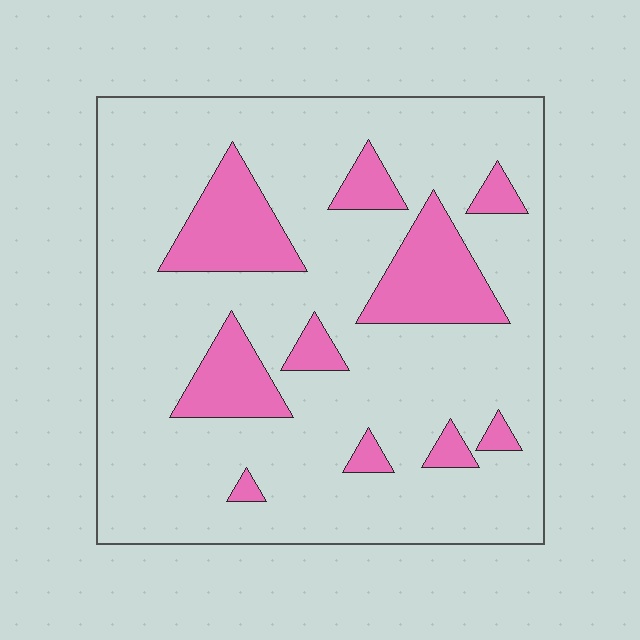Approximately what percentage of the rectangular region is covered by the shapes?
Approximately 20%.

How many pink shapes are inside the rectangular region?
10.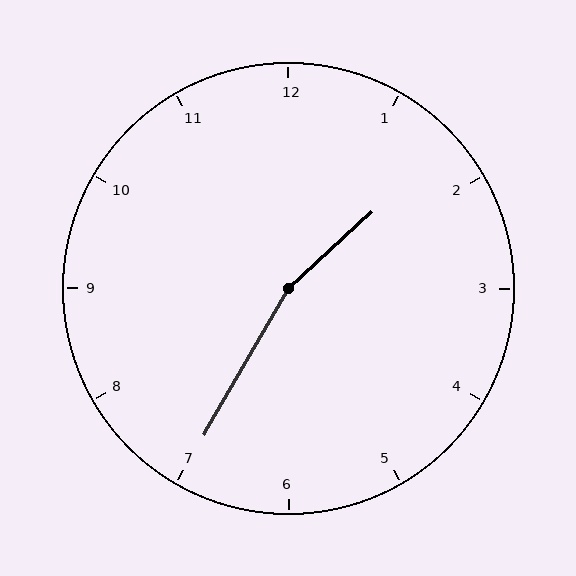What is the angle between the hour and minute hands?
Approximately 162 degrees.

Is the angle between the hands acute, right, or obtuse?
It is obtuse.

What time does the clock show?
1:35.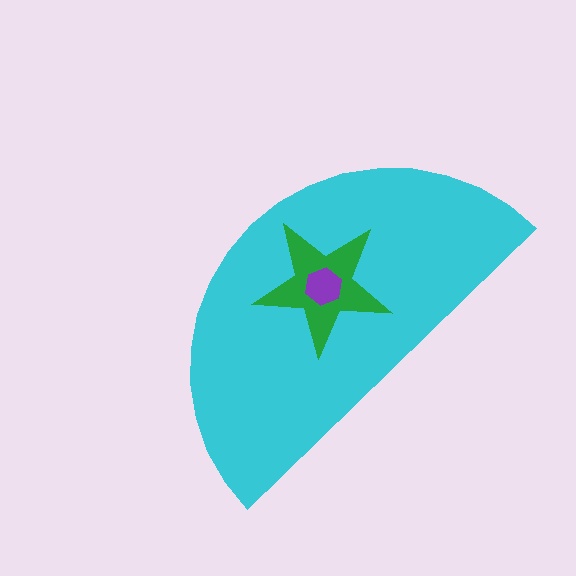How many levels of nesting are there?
3.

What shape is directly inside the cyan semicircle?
The green star.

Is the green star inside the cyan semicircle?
Yes.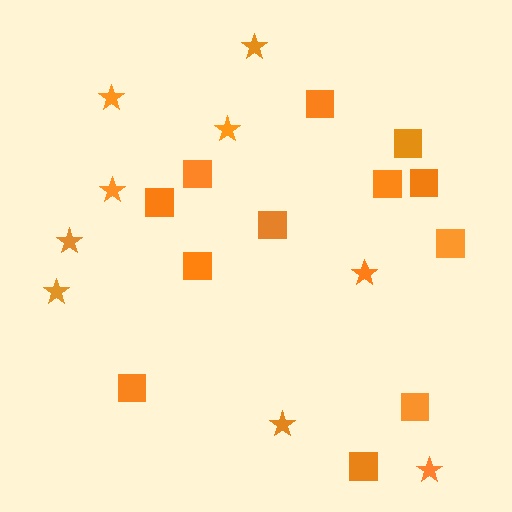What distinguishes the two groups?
There are 2 groups: one group of squares (12) and one group of stars (9).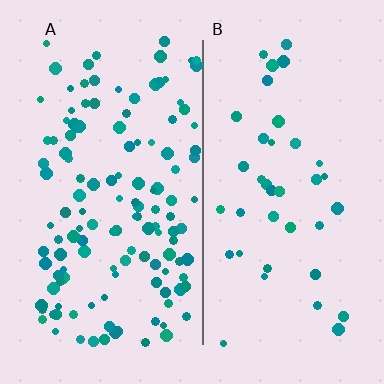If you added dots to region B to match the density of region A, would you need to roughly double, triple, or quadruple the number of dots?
Approximately triple.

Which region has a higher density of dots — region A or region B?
A (the left).